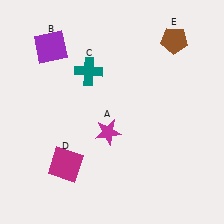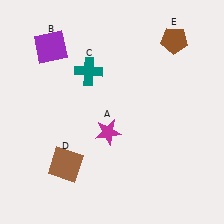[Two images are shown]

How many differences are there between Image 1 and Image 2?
There is 1 difference between the two images.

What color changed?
The square (D) changed from magenta in Image 1 to brown in Image 2.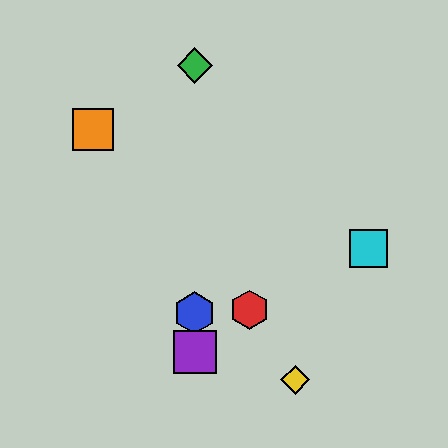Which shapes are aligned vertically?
The blue hexagon, the green diamond, the purple square are aligned vertically.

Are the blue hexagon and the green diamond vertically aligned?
Yes, both are at x≈195.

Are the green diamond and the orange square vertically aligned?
No, the green diamond is at x≈195 and the orange square is at x≈93.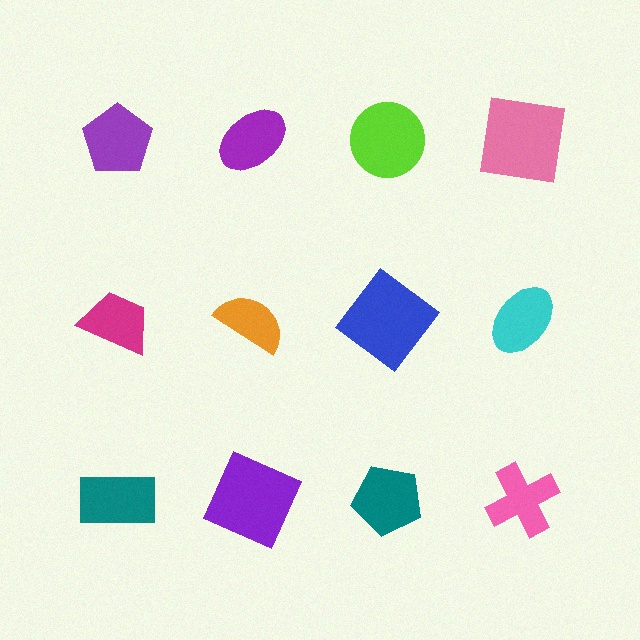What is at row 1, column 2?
A purple ellipse.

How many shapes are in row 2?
4 shapes.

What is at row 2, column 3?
A blue diamond.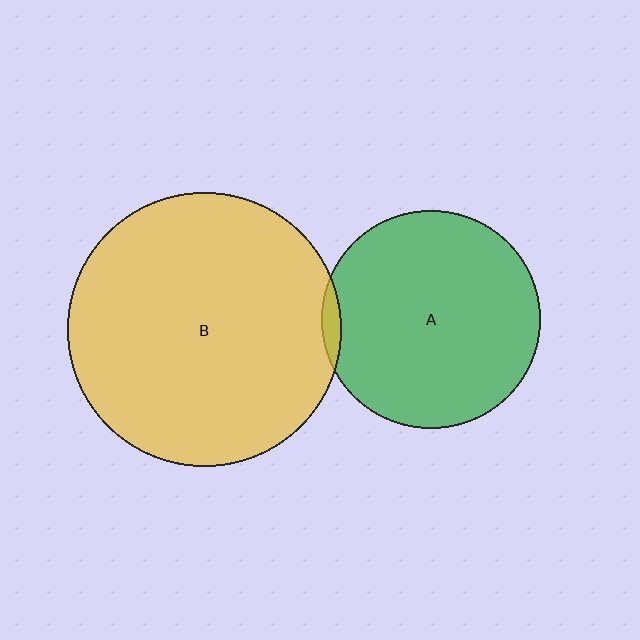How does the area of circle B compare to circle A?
Approximately 1.6 times.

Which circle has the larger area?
Circle B (yellow).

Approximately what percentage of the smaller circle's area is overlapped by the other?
Approximately 5%.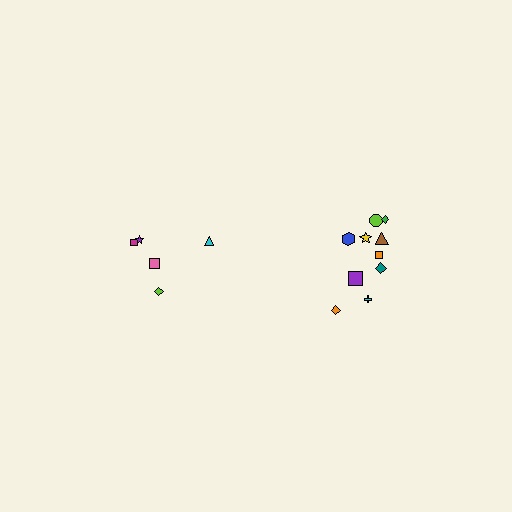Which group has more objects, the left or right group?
The right group.